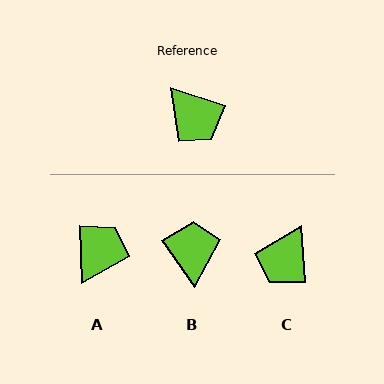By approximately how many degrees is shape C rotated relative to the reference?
Approximately 67 degrees clockwise.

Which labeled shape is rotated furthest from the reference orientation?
B, about 143 degrees away.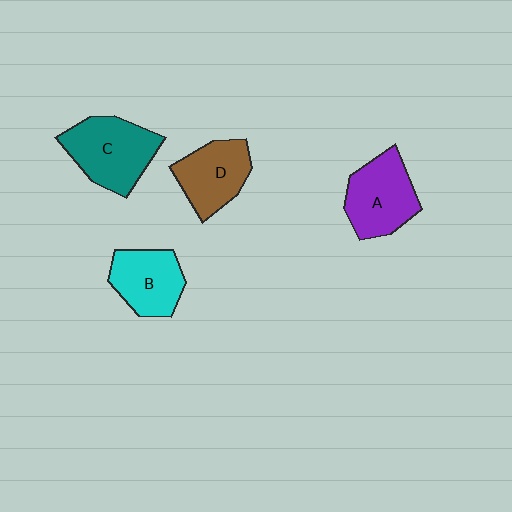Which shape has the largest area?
Shape C (teal).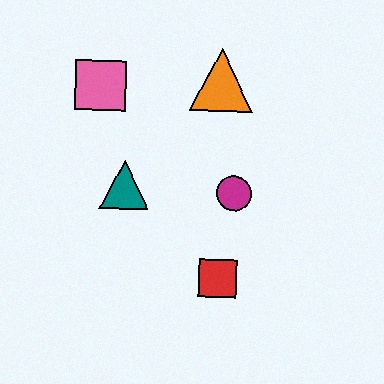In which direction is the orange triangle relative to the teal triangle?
The orange triangle is above the teal triangle.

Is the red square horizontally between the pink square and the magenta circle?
Yes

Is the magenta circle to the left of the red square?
No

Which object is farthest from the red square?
The pink square is farthest from the red square.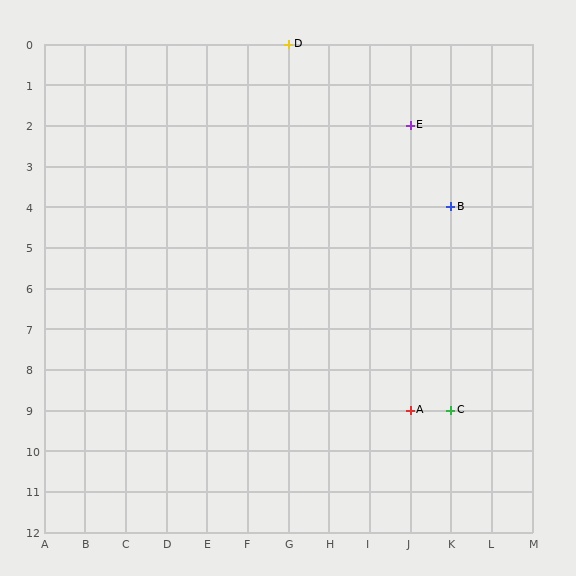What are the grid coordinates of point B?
Point B is at grid coordinates (K, 4).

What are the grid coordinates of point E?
Point E is at grid coordinates (J, 2).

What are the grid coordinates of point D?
Point D is at grid coordinates (G, 0).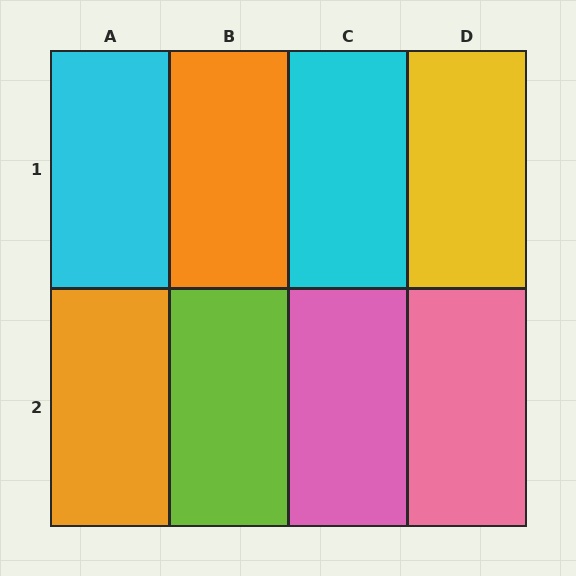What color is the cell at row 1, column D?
Yellow.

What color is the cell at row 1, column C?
Cyan.